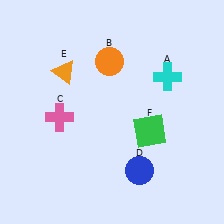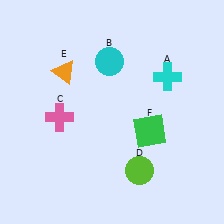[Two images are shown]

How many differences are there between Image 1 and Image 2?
There are 2 differences between the two images.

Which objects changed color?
B changed from orange to cyan. D changed from blue to lime.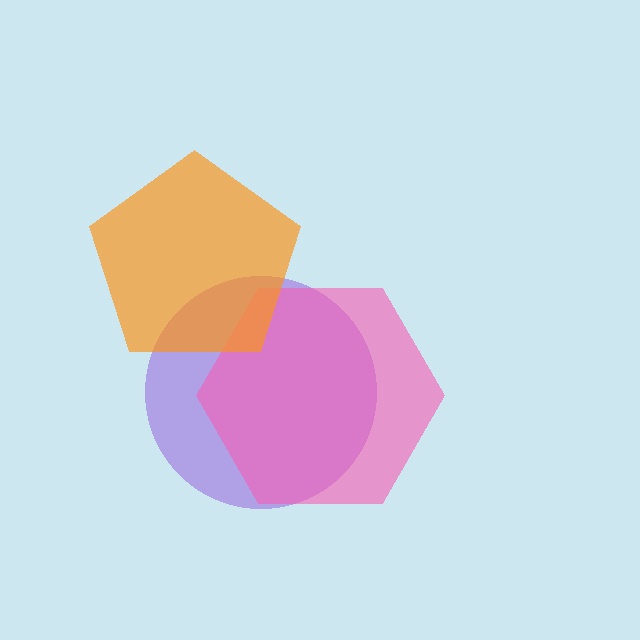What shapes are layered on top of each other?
The layered shapes are: a purple circle, a pink hexagon, an orange pentagon.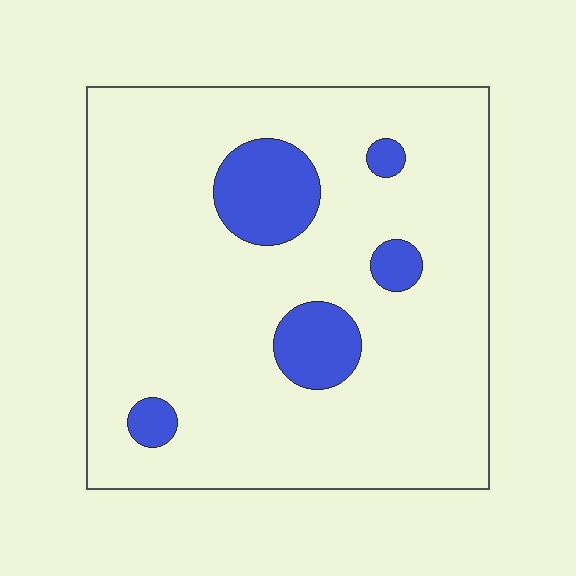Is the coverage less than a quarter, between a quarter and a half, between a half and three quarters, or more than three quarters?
Less than a quarter.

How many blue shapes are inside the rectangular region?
5.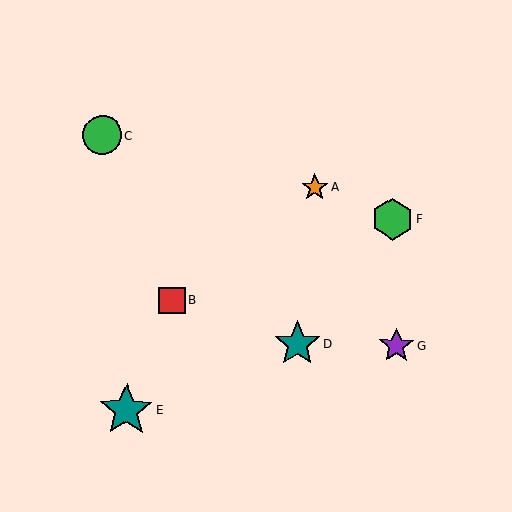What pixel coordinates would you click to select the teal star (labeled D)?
Click at (297, 344) to select the teal star D.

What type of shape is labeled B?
Shape B is a red square.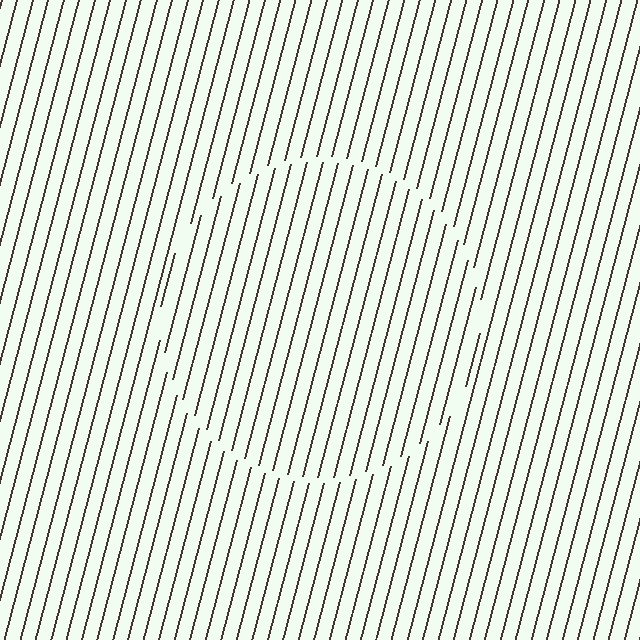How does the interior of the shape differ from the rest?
The interior of the shape contains the same grating, shifted by half a period — the contour is defined by the phase discontinuity where line-ends from the inner and outer gratings abut.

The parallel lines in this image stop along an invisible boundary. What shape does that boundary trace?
An illusory circle. The interior of the shape contains the same grating, shifted by half a period — the contour is defined by the phase discontinuity where line-ends from the inner and outer gratings abut.